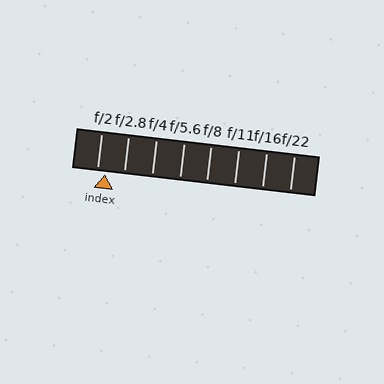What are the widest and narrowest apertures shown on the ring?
The widest aperture shown is f/2 and the narrowest is f/22.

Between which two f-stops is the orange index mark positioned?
The index mark is between f/2 and f/2.8.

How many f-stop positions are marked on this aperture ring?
There are 8 f-stop positions marked.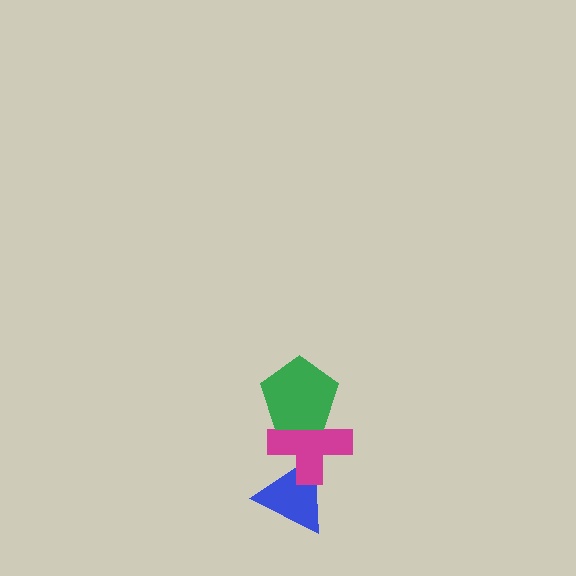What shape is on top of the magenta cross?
The green pentagon is on top of the magenta cross.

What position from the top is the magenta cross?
The magenta cross is 2nd from the top.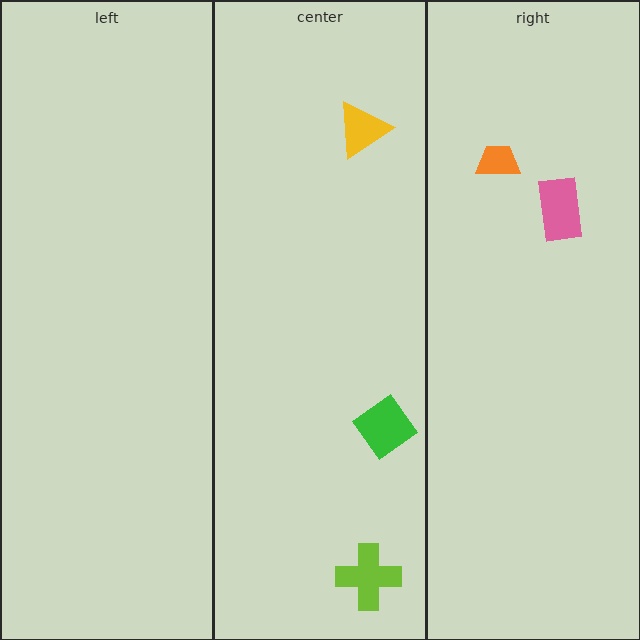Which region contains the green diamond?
The center region.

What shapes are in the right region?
The orange trapezoid, the pink rectangle.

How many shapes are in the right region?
2.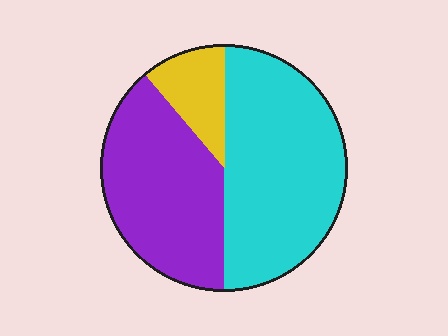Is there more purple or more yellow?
Purple.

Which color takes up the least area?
Yellow, at roughly 10%.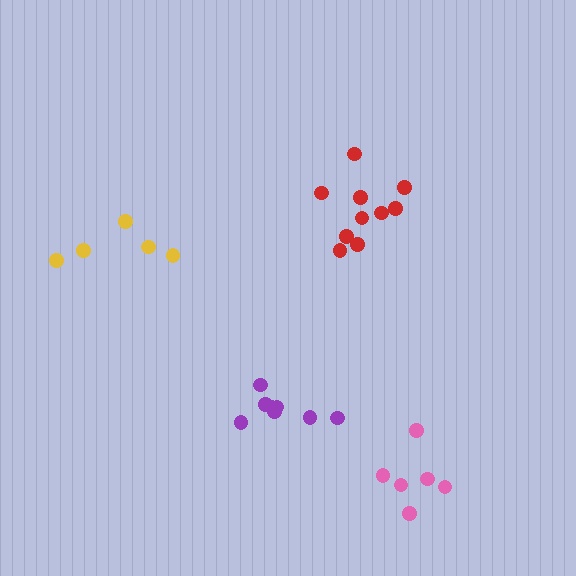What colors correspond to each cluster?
The clusters are colored: red, purple, yellow, pink.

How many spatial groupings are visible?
There are 4 spatial groupings.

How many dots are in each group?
Group 1: 10 dots, Group 2: 8 dots, Group 3: 5 dots, Group 4: 6 dots (29 total).